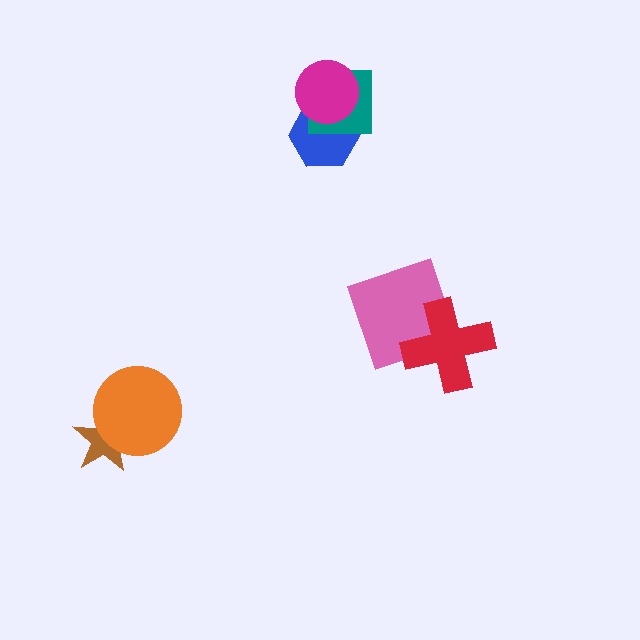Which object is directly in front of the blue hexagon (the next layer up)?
The teal square is directly in front of the blue hexagon.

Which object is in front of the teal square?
The magenta circle is in front of the teal square.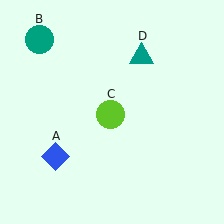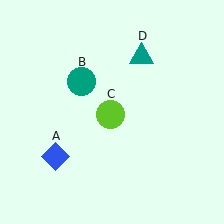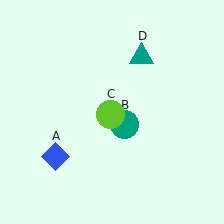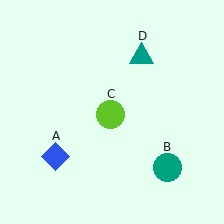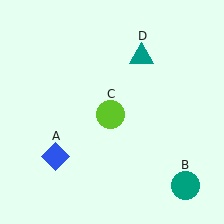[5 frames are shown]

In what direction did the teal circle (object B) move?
The teal circle (object B) moved down and to the right.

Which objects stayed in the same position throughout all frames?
Blue diamond (object A) and lime circle (object C) and teal triangle (object D) remained stationary.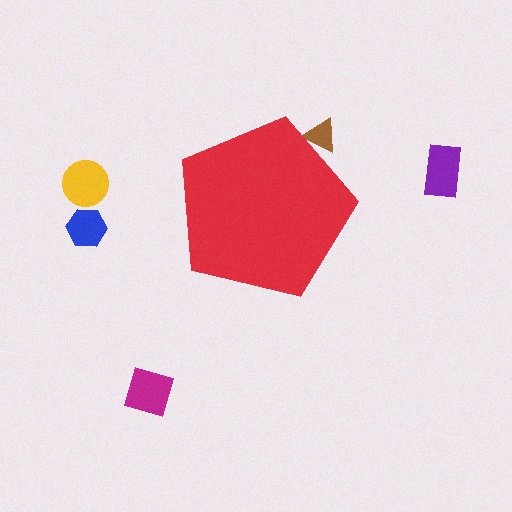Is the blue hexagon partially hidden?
No, the blue hexagon is fully visible.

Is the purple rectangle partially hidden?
No, the purple rectangle is fully visible.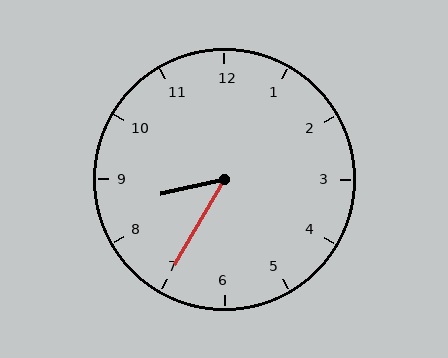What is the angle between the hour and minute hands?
Approximately 48 degrees.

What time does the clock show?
8:35.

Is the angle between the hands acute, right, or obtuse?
It is acute.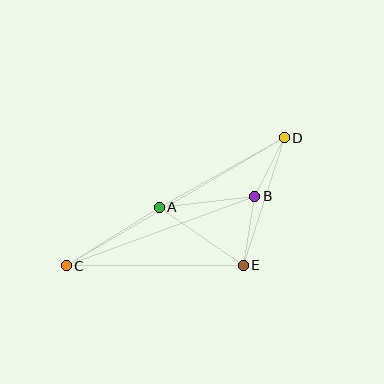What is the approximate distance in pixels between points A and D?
The distance between A and D is approximately 143 pixels.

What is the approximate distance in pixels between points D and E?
The distance between D and E is approximately 134 pixels.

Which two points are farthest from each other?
Points C and D are farthest from each other.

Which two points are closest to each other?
Points B and D are closest to each other.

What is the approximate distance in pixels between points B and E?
The distance between B and E is approximately 70 pixels.